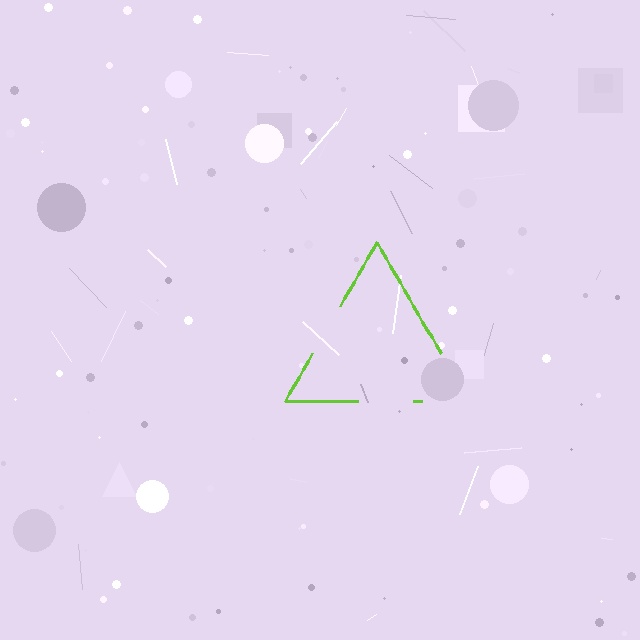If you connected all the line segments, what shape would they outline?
They would outline a triangle.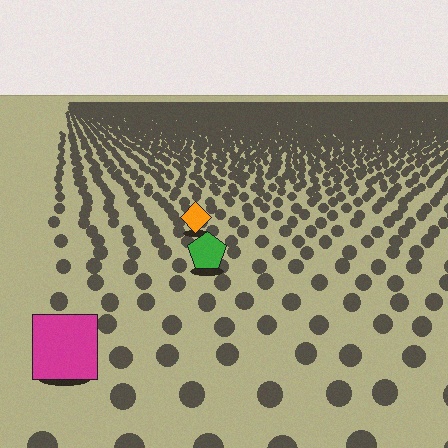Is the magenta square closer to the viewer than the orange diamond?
Yes. The magenta square is closer — you can tell from the texture gradient: the ground texture is coarser near it.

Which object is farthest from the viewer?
The orange diamond is farthest from the viewer. It appears smaller and the ground texture around it is denser.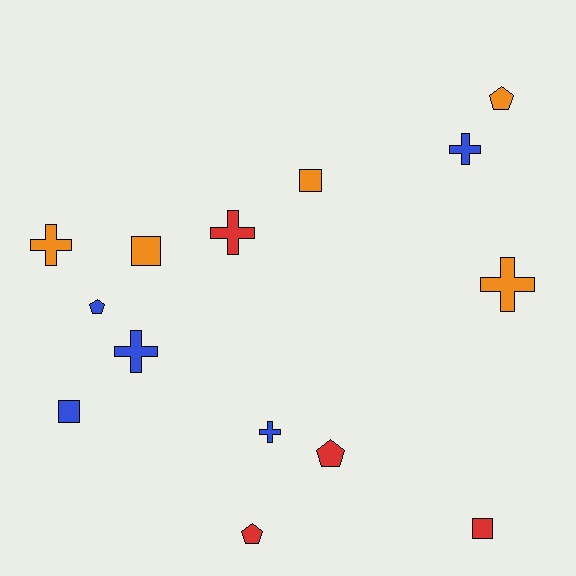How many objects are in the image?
There are 14 objects.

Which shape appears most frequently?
Cross, with 6 objects.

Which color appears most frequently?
Orange, with 5 objects.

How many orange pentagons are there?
There is 1 orange pentagon.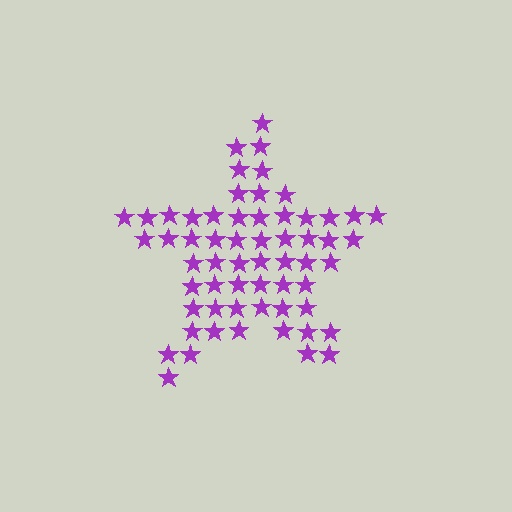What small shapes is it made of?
It is made of small stars.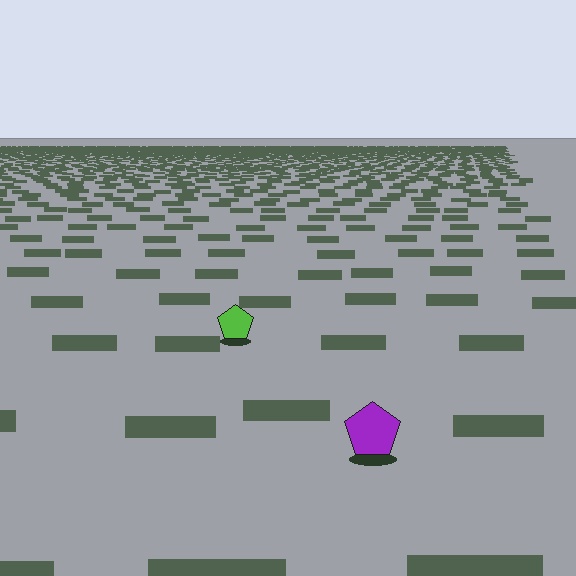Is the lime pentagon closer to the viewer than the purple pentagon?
No. The purple pentagon is closer — you can tell from the texture gradient: the ground texture is coarser near it.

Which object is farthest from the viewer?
The lime pentagon is farthest from the viewer. It appears smaller and the ground texture around it is denser.